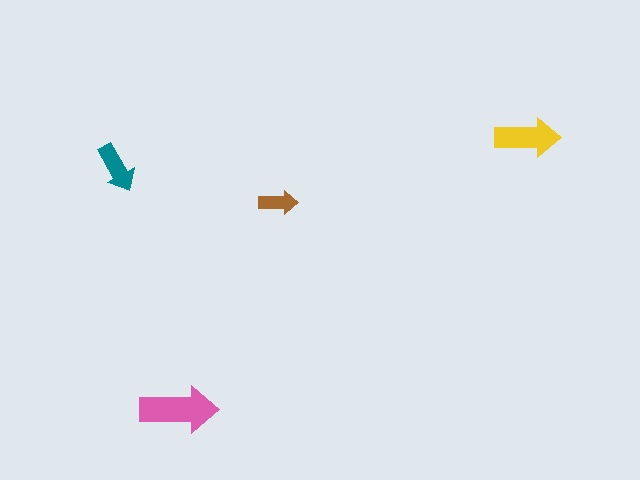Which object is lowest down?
The pink arrow is bottommost.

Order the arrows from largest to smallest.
the pink one, the yellow one, the teal one, the brown one.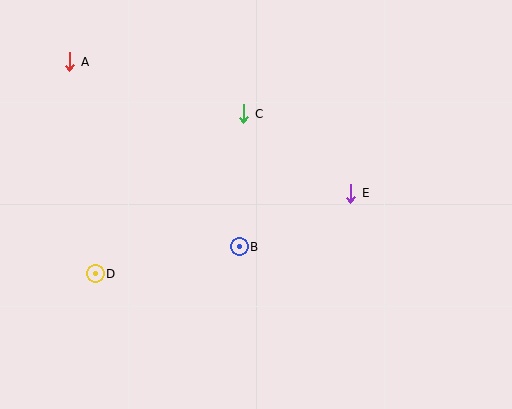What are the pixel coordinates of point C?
Point C is at (244, 114).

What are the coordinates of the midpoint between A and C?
The midpoint between A and C is at (157, 88).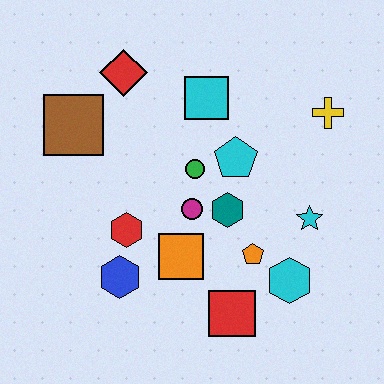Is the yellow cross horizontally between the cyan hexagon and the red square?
No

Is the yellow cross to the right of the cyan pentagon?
Yes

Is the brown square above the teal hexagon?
Yes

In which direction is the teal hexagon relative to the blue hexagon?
The teal hexagon is to the right of the blue hexagon.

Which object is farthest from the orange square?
The yellow cross is farthest from the orange square.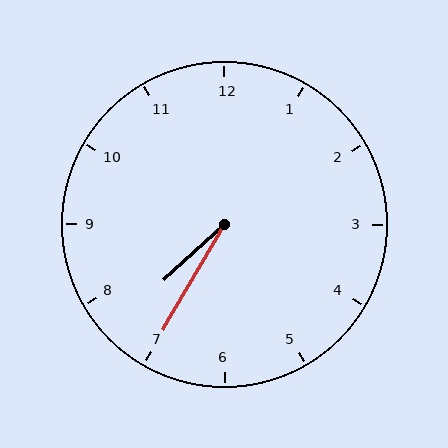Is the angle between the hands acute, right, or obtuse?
It is acute.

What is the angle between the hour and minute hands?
Approximately 18 degrees.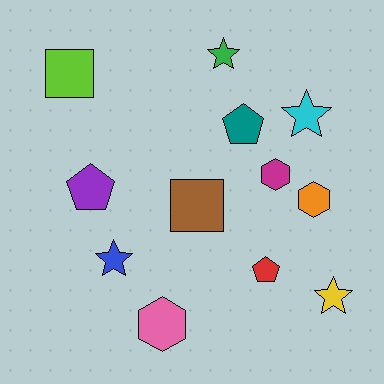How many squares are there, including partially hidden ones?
There are 2 squares.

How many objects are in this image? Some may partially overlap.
There are 12 objects.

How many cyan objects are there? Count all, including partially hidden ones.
There is 1 cyan object.